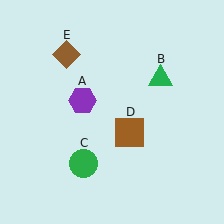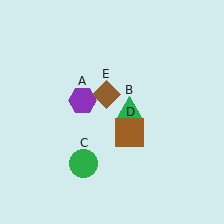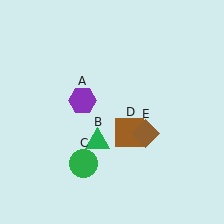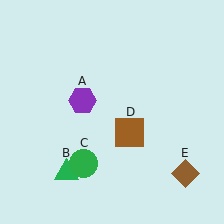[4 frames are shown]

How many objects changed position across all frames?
2 objects changed position: green triangle (object B), brown diamond (object E).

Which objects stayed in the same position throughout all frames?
Purple hexagon (object A) and green circle (object C) and brown square (object D) remained stationary.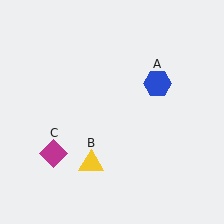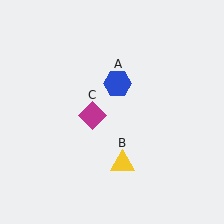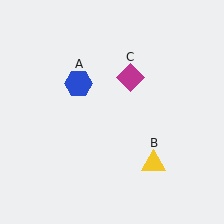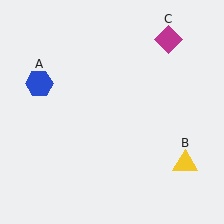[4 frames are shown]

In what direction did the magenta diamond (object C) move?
The magenta diamond (object C) moved up and to the right.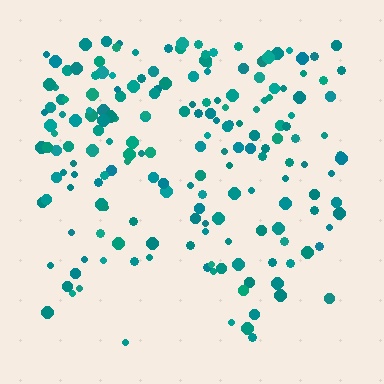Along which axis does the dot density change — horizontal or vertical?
Vertical.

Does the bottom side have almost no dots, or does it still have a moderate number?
Still a moderate number, just noticeably fewer than the top.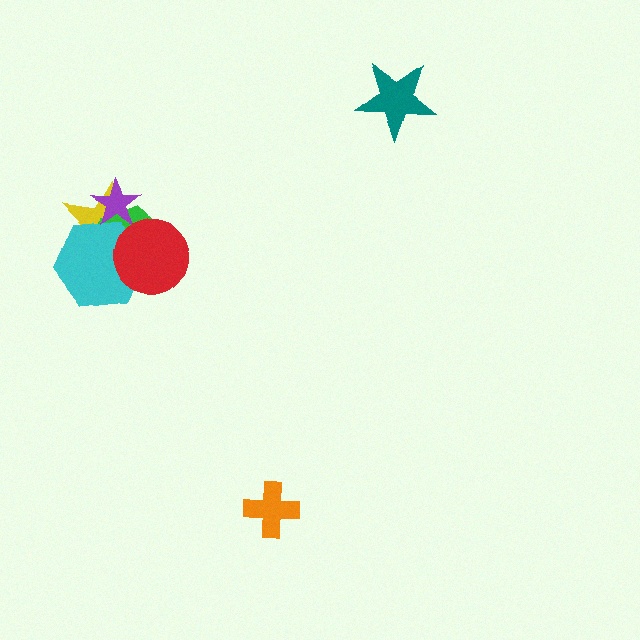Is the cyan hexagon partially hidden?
Yes, it is partially covered by another shape.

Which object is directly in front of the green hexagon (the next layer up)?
The cyan hexagon is directly in front of the green hexagon.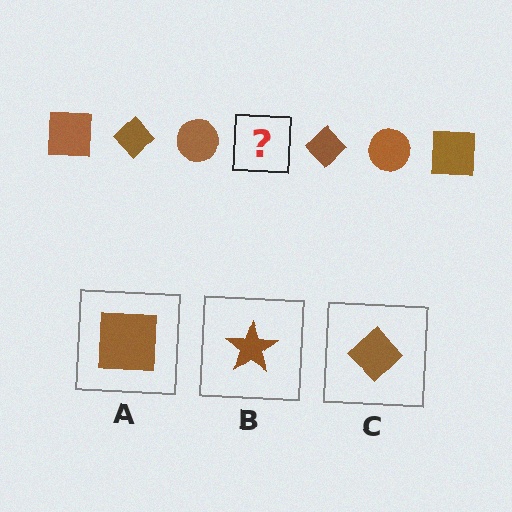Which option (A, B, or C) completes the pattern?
A.